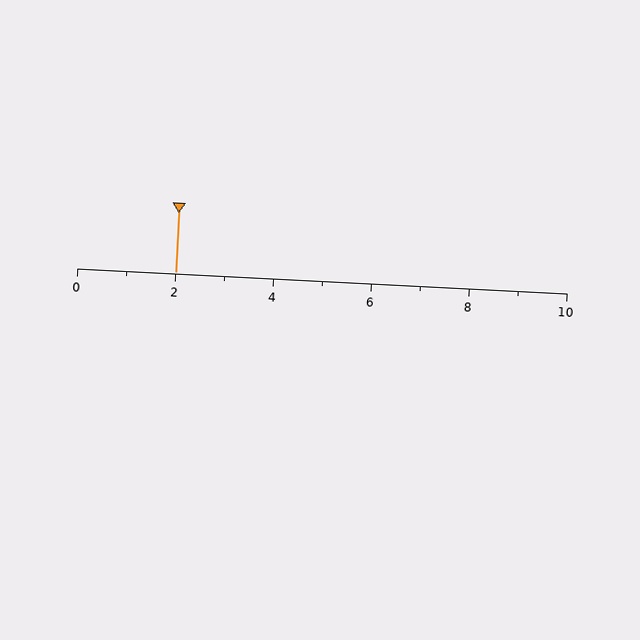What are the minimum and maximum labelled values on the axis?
The axis runs from 0 to 10.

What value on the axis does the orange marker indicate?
The marker indicates approximately 2.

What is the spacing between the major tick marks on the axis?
The major ticks are spaced 2 apart.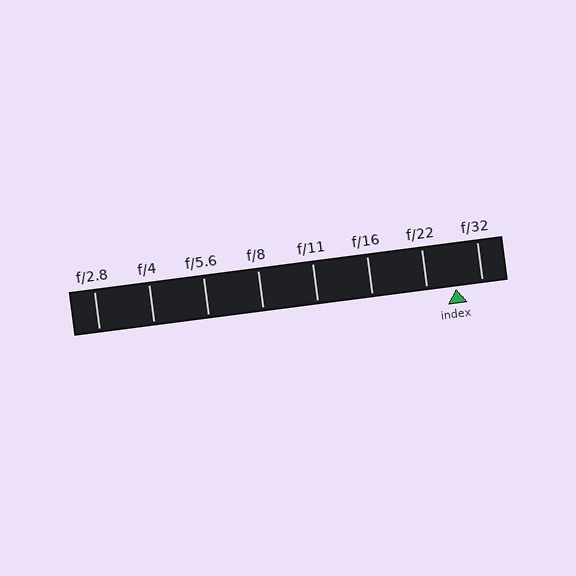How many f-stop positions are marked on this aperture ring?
There are 8 f-stop positions marked.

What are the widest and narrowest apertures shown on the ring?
The widest aperture shown is f/2.8 and the narrowest is f/32.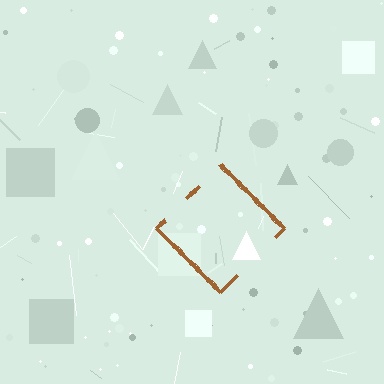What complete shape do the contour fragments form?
The contour fragments form a diamond.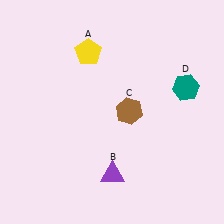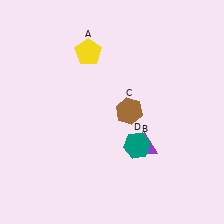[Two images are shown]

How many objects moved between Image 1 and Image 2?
2 objects moved between the two images.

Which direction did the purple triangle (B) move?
The purple triangle (B) moved right.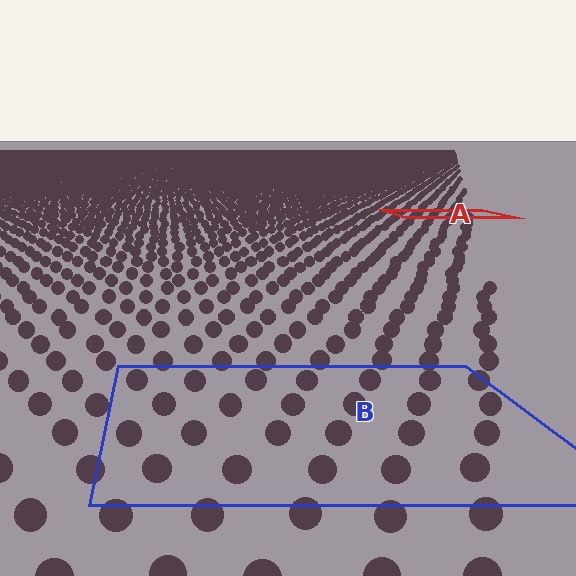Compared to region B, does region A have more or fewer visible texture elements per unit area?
Region A has more texture elements per unit area — they are packed more densely because it is farther away.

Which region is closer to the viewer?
Region B is closer. The texture elements there are larger and more spread out.